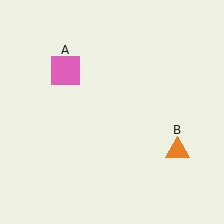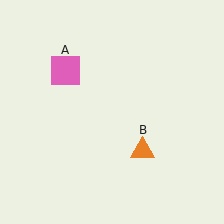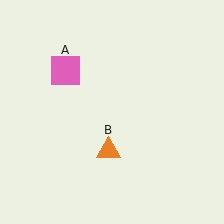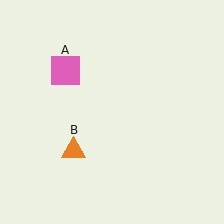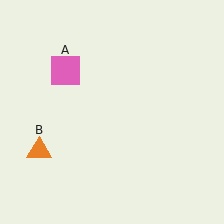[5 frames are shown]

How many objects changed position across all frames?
1 object changed position: orange triangle (object B).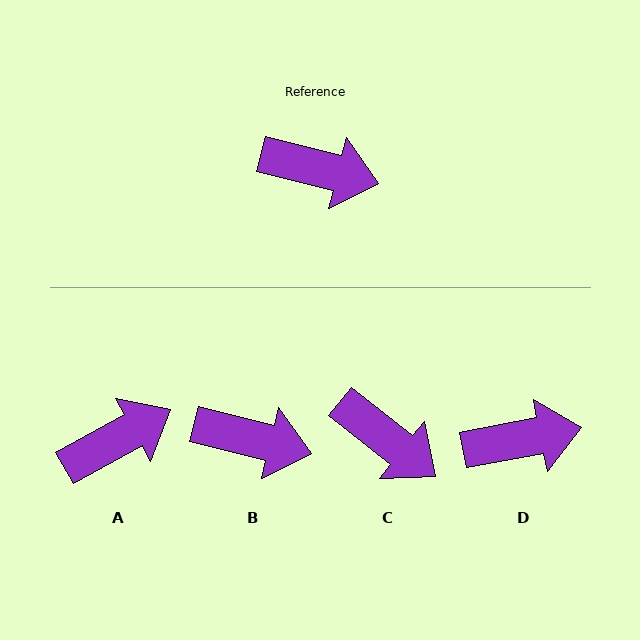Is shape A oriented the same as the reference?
No, it is off by about 43 degrees.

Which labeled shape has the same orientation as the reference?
B.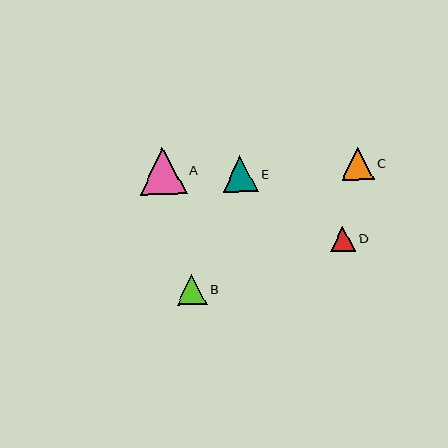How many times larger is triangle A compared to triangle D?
Triangle A is approximately 1.9 times the size of triangle D.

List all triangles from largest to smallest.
From largest to smallest: A, E, C, B, D.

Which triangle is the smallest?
Triangle D is the smallest with a size of approximately 25 pixels.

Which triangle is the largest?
Triangle A is the largest with a size of approximately 47 pixels.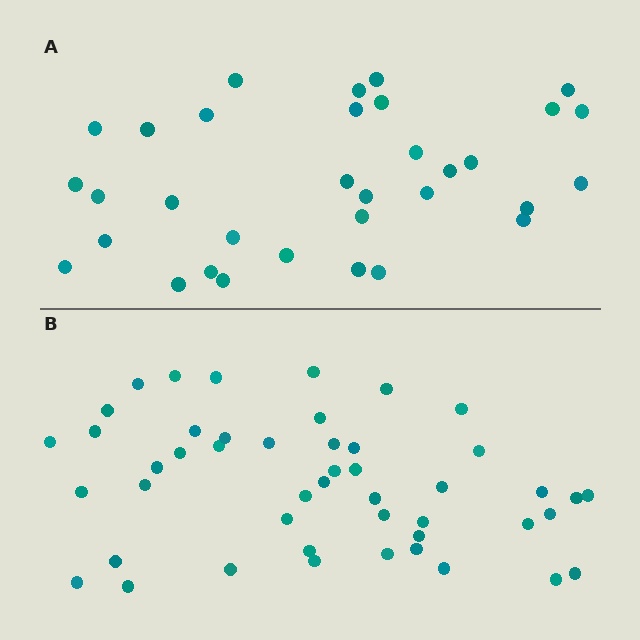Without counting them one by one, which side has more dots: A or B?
Region B (the bottom region) has more dots.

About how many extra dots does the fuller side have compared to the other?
Region B has approximately 15 more dots than region A.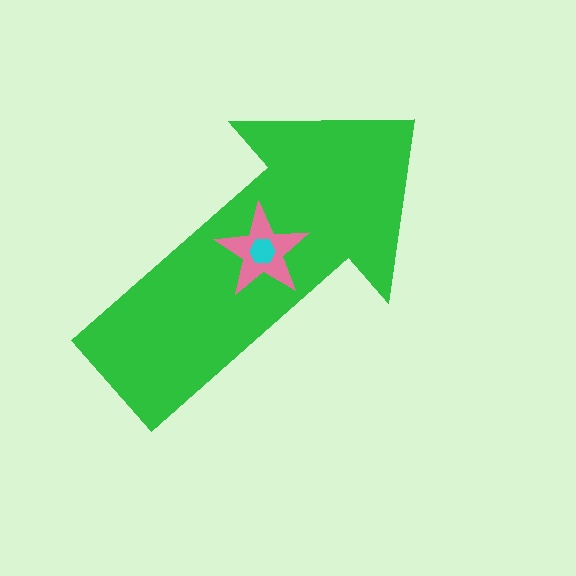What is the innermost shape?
The cyan hexagon.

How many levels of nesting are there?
3.